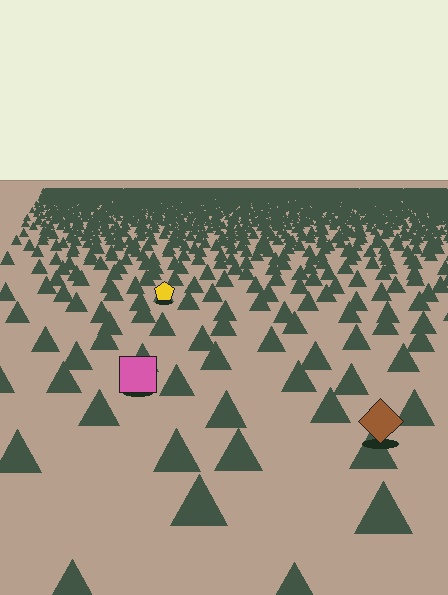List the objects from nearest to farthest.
From nearest to farthest: the brown diamond, the pink square, the yellow pentagon.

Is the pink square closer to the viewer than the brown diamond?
No. The brown diamond is closer — you can tell from the texture gradient: the ground texture is coarser near it.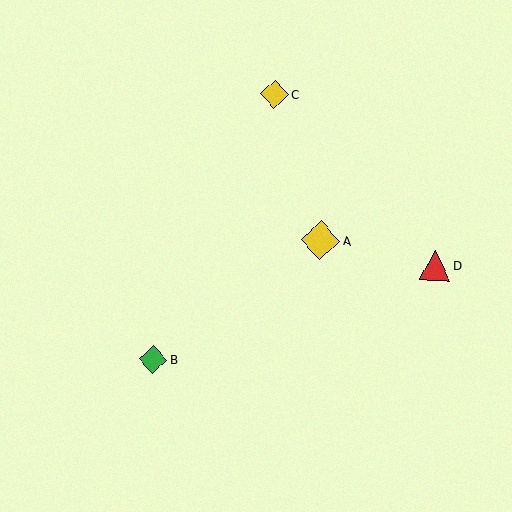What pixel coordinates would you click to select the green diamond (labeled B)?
Click at (153, 359) to select the green diamond B.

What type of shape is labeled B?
Shape B is a green diamond.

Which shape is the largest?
The yellow diamond (labeled A) is the largest.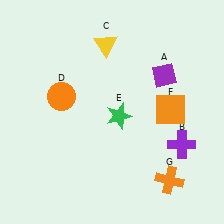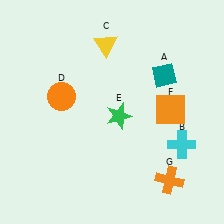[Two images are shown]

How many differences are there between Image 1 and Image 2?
There are 2 differences between the two images.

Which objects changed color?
A changed from purple to teal. B changed from purple to cyan.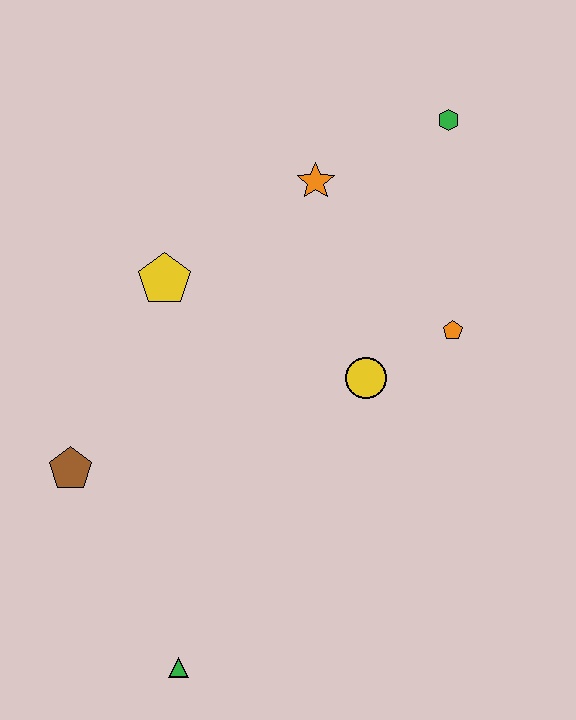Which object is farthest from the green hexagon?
The green triangle is farthest from the green hexagon.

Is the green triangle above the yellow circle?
No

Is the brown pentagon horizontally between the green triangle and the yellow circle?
No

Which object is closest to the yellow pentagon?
The orange star is closest to the yellow pentagon.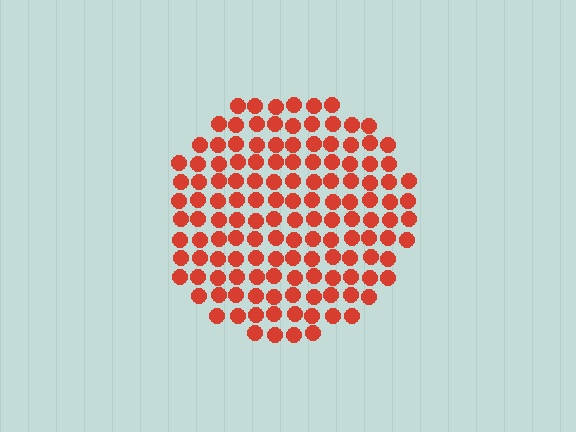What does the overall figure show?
The overall figure shows a circle.